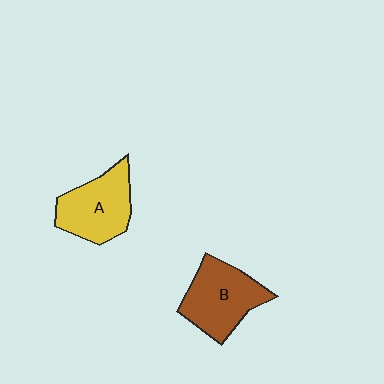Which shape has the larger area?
Shape B (brown).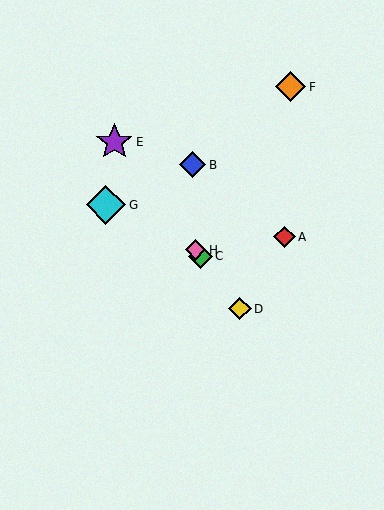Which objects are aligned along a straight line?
Objects C, D, E, H are aligned along a straight line.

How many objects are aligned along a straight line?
4 objects (C, D, E, H) are aligned along a straight line.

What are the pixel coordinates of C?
Object C is at (201, 256).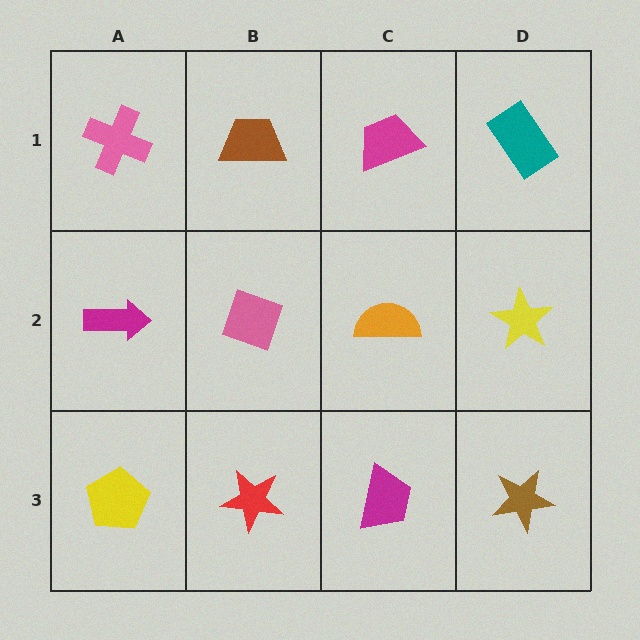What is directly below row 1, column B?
A pink diamond.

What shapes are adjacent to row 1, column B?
A pink diamond (row 2, column B), a pink cross (row 1, column A), a magenta trapezoid (row 1, column C).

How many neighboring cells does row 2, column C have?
4.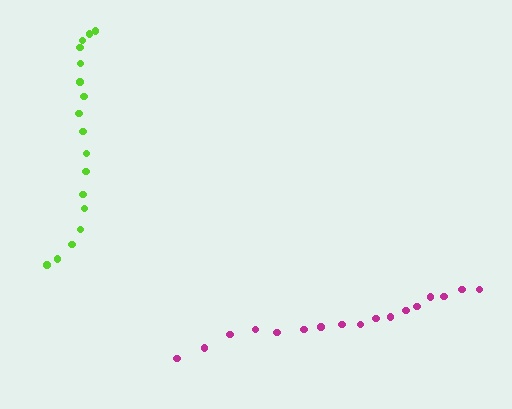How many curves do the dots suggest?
There are 2 distinct paths.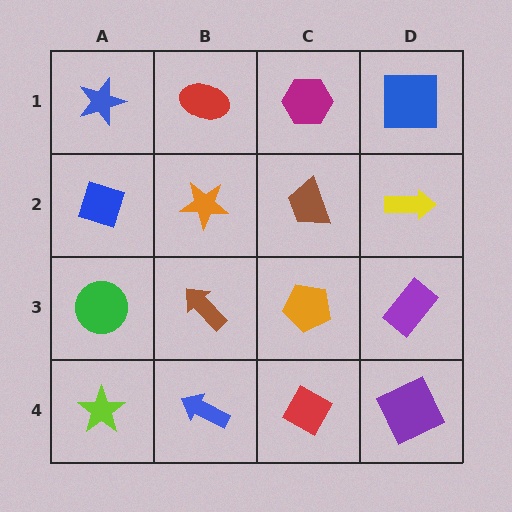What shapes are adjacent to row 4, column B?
A brown arrow (row 3, column B), a lime star (row 4, column A), a red diamond (row 4, column C).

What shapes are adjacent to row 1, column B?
An orange star (row 2, column B), a blue star (row 1, column A), a magenta hexagon (row 1, column C).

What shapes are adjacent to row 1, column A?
A blue diamond (row 2, column A), a red ellipse (row 1, column B).